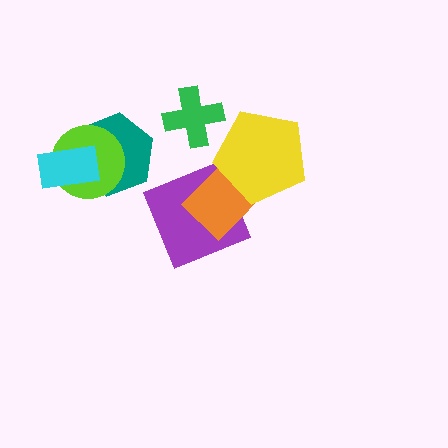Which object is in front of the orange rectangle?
The yellow pentagon is in front of the orange rectangle.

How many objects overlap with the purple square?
1 object overlaps with the purple square.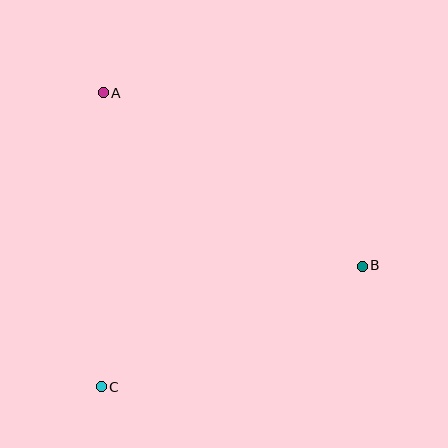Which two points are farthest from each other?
Points A and B are farthest from each other.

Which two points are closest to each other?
Points B and C are closest to each other.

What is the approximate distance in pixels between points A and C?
The distance between A and C is approximately 294 pixels.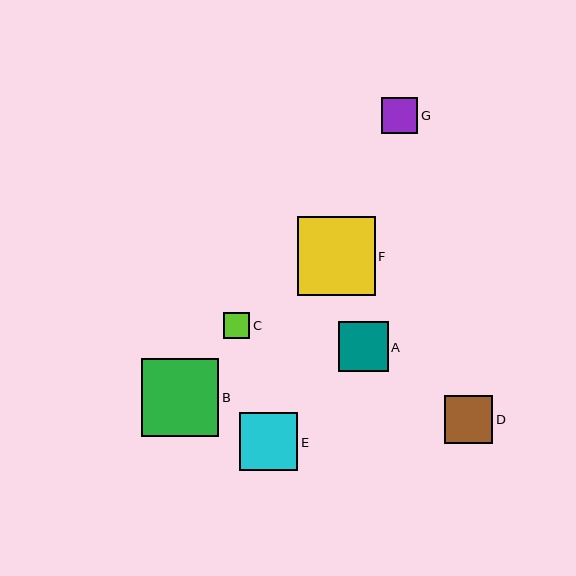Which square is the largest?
Square F is the largest with a size of approximately 78 pixels.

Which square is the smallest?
Square C is the smallest with a size of approximately 26 pixels.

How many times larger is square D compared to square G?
Square D is approximately 1.3 times the size of square G.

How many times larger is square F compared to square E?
Square F is approximately 1.4 times the size of square E.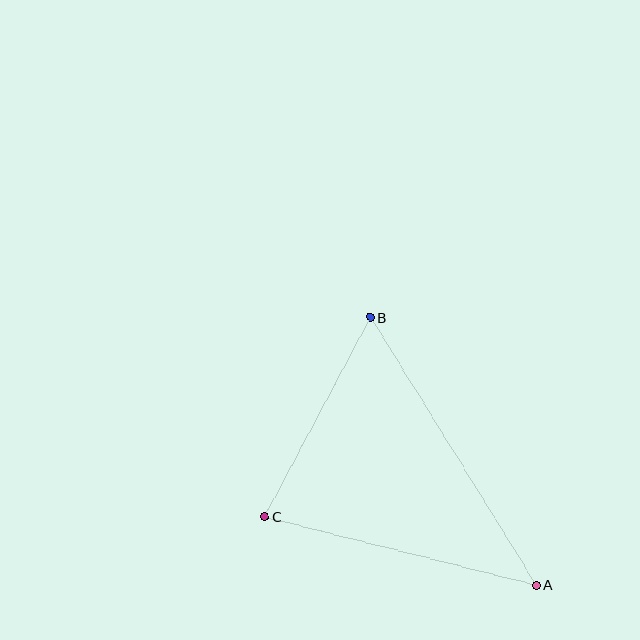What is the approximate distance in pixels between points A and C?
The distance between A and C is approximately 280 pixels.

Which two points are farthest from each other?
Points A and B are farthest from each other.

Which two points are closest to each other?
Points B and C are closest to each other.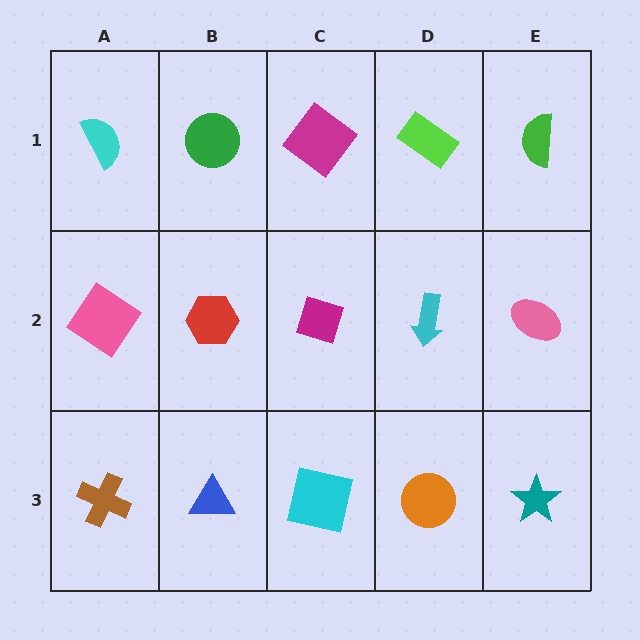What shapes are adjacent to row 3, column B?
A red hexagon (row 2, column B), a brown cross (row 3, column A), a cyan square (row 3, column C).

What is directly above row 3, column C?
A magenta diamond.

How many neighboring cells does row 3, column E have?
2.